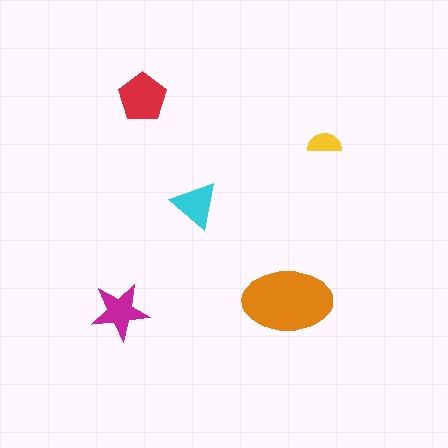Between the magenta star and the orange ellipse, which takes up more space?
The orange ellipse.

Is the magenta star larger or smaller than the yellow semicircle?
Larger.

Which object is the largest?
The orange ellipse.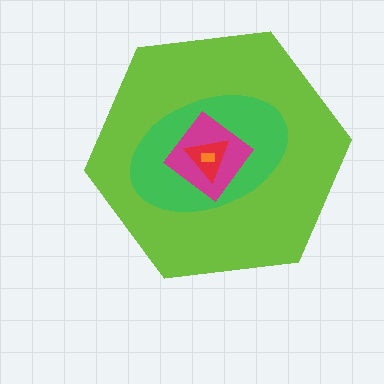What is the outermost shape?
The lime hexagon.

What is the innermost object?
The orange rectangle.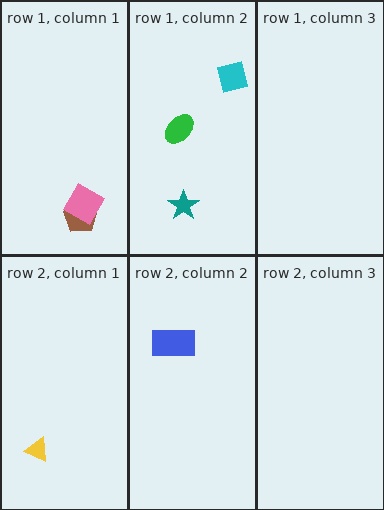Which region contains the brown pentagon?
The row 1, column 1 region.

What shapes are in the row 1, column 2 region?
The cyan square, the teal star, the green ellipse.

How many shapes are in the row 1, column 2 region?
3.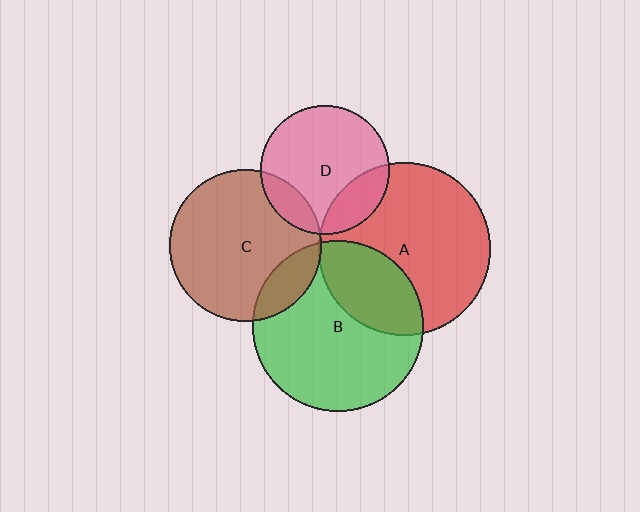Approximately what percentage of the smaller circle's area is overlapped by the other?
Approximately 30%.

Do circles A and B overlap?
Yes.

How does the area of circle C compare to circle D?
Approximately 1.4 times.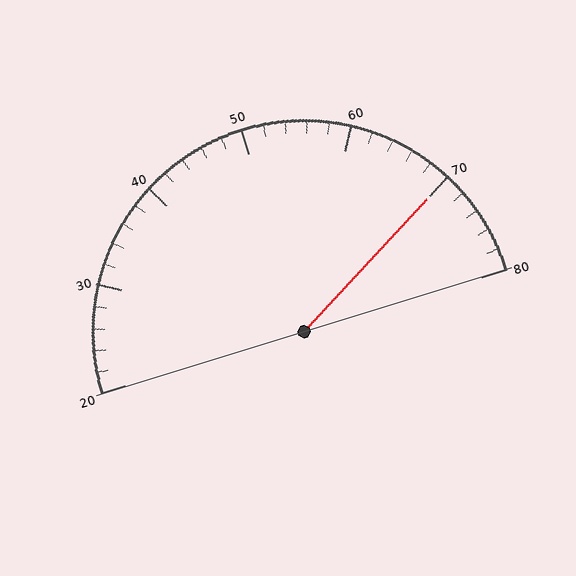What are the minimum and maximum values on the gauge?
The gauge ranges from 20 to 80.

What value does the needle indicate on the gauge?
The needle indicates approximately 70.